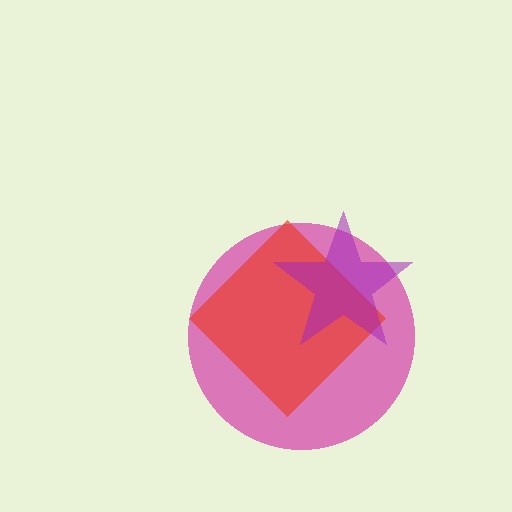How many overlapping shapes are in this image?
There are 3 overlapping shapes in the image.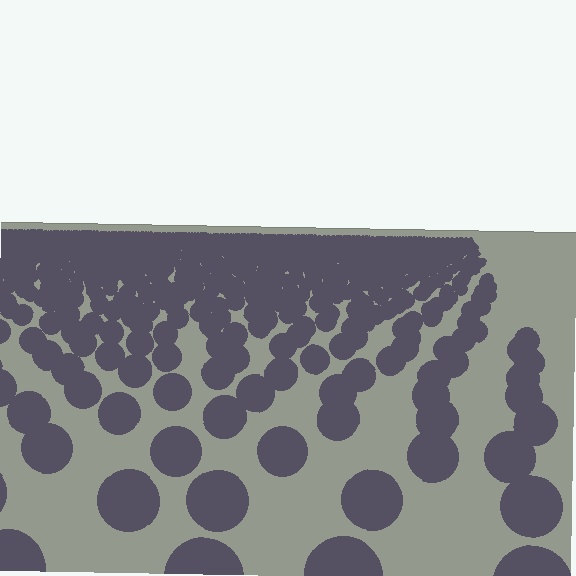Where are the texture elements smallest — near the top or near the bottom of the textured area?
Near the top.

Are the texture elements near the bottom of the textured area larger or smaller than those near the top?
Larger. Near the bottom, elements are closer to the viewer and appear at a bigger on-screen size.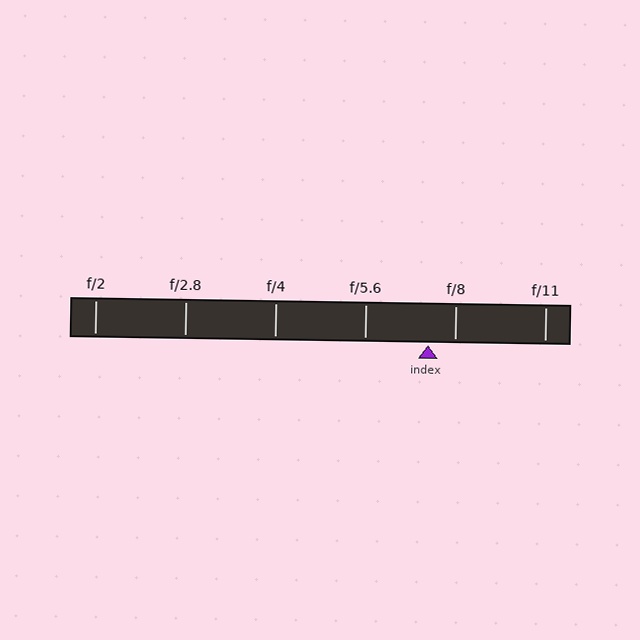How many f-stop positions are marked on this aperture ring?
There are 6 f-stop positions marked.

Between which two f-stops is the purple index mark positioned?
The index mark is between f/5.6 and f/8.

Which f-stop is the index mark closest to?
The index mark is closest to f/8.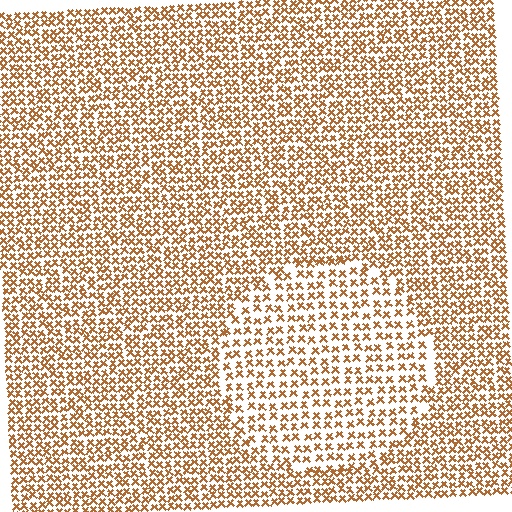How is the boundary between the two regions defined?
The boundary is defined by a change in element density (approximately 1.6x ratio). All elements are the same color, size, and shape.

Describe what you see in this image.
The image contains small brown elements arranged at two different densities. A circle-shaped region is visible where the elements are less densely packed than the surrounding area.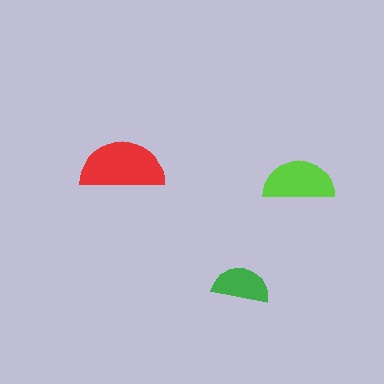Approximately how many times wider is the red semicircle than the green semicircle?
About 1.5 times wider.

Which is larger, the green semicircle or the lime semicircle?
The lime one.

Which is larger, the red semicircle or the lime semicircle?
The red one.